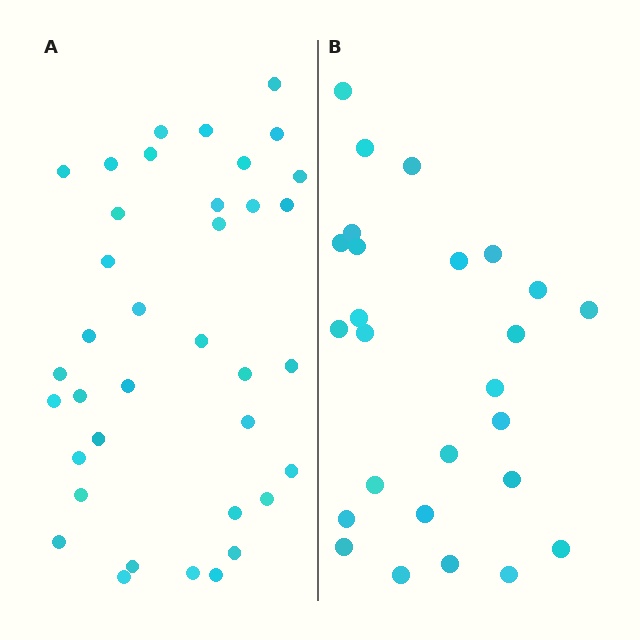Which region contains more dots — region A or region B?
Region A (the left region) has more dots.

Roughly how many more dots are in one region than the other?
Region A has roughly 12 or so more dots than region B.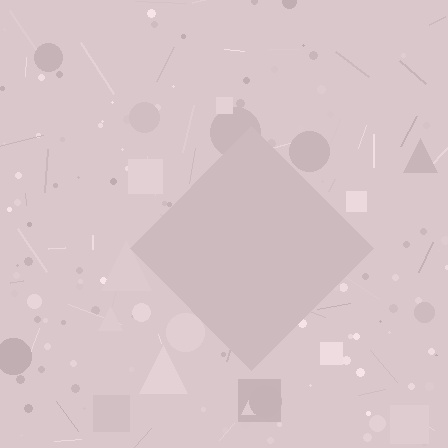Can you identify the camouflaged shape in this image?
The camouflaged shape is a diamond.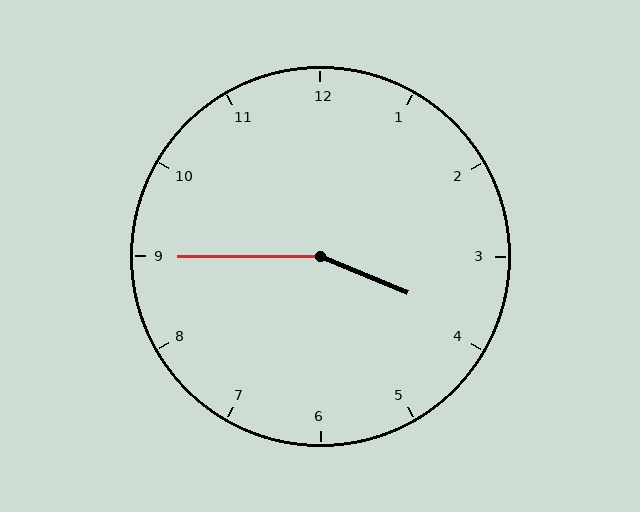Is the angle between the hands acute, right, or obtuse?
It is obtuse.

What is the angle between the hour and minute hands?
Approximately 158 degrees.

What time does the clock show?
3:45.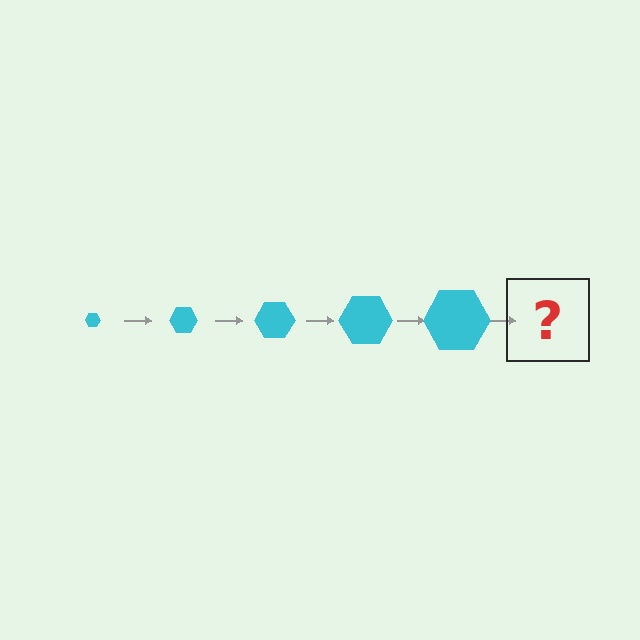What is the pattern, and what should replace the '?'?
The pattern is that the hexagon gets progressively larger each step. The '?' should be a cyan hexagon, larger than the previous one.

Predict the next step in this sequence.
The next step is a cyan hexagon, larger than the previous one.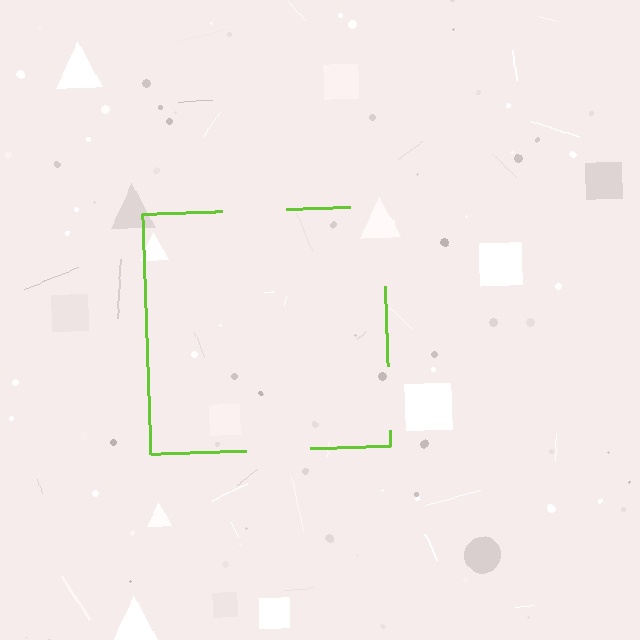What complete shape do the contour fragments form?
The contour fragments form a square.